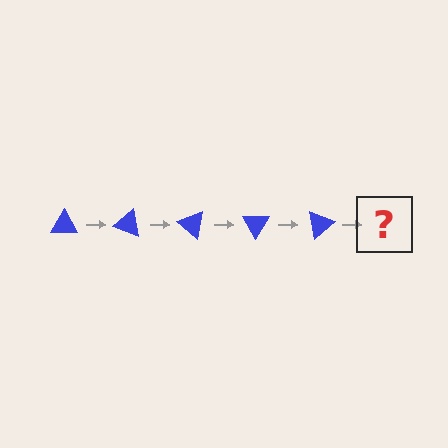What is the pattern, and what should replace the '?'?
The pattern is that the triangle rotates 20 degrees each step. The '?' should be a blue triangle rotated 100 degrees.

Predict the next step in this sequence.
The next step is a blue triangle rotated 100 degrees.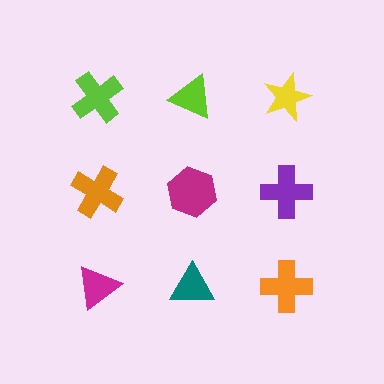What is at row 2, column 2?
A magenta hexagon.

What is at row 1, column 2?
A lime triangle.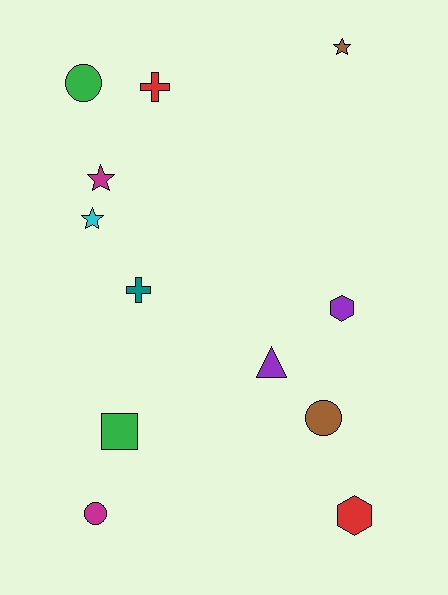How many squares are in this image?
There is 1 square.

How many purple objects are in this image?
There are 2 purple objects.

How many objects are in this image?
There are 12 objects.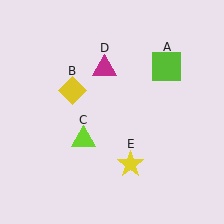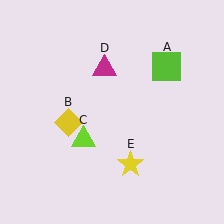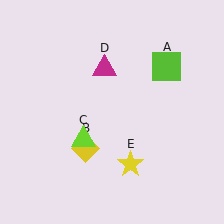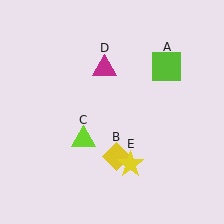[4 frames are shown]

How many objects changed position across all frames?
1 object changed position: yellow diamond (object B).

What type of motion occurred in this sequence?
The yellow diamond (object B) rotated counterclockwise around the center of the scene.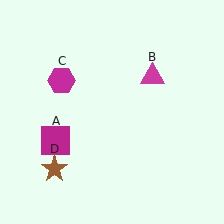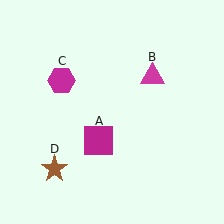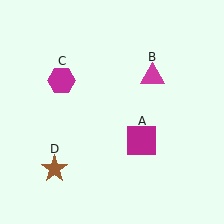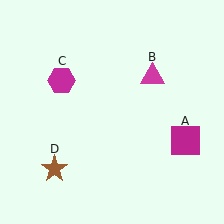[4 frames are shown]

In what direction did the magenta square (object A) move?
The magenta square (object A) moved right.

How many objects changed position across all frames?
1 object changed position: magenta square (object A).